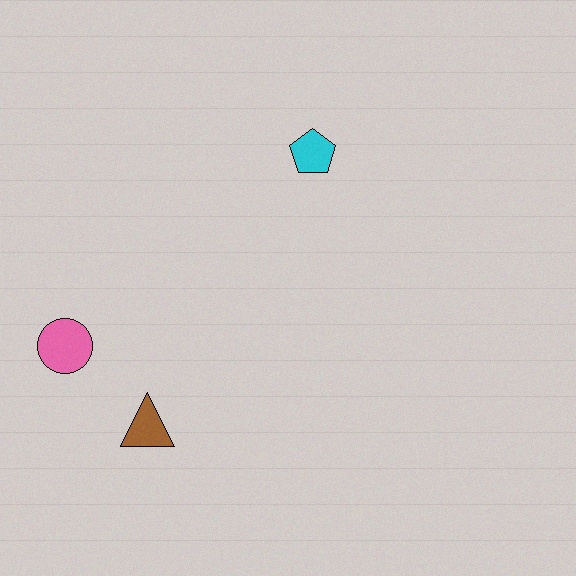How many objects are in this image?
There are 3 objects.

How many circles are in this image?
There is 1 circle.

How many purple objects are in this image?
There are no purple objects.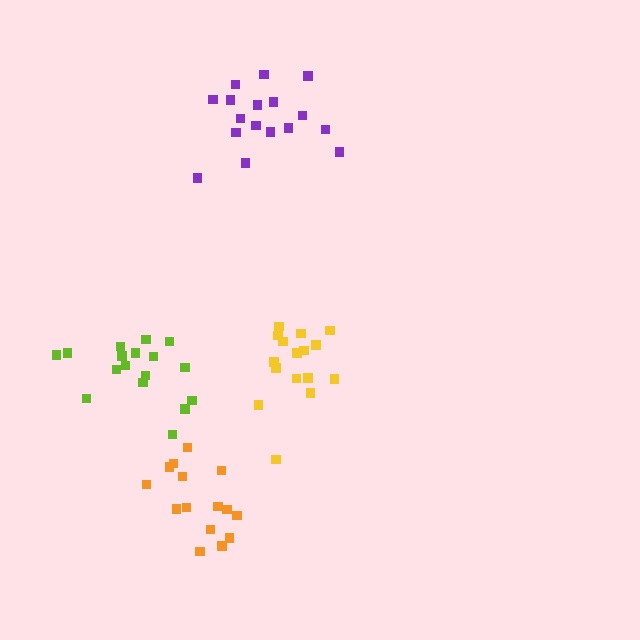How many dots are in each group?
Group 1: 17 dots, Group 2: 15 dots, Group 3: 16 dots, Group 4: 17 dots (65 total).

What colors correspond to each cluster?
The clusters are colored: lime, orange, yellow, purple.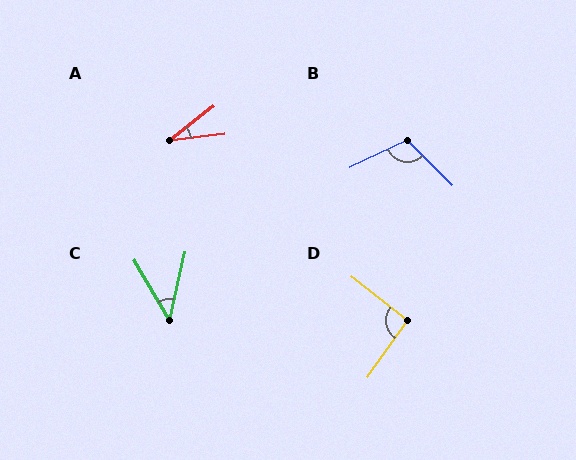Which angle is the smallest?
A, at approximately 31 degrees.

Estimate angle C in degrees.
Approximately 43 degrees.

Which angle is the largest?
B, at approximately 110 degrees.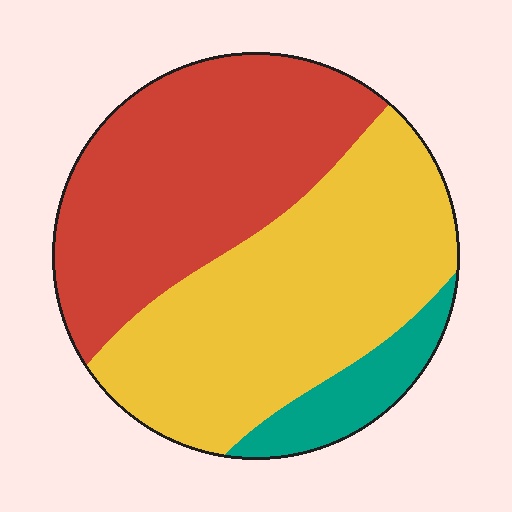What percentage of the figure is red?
Red takes up between a third and a half of the figure.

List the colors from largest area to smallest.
From largest to smallest: yellow, red, teal.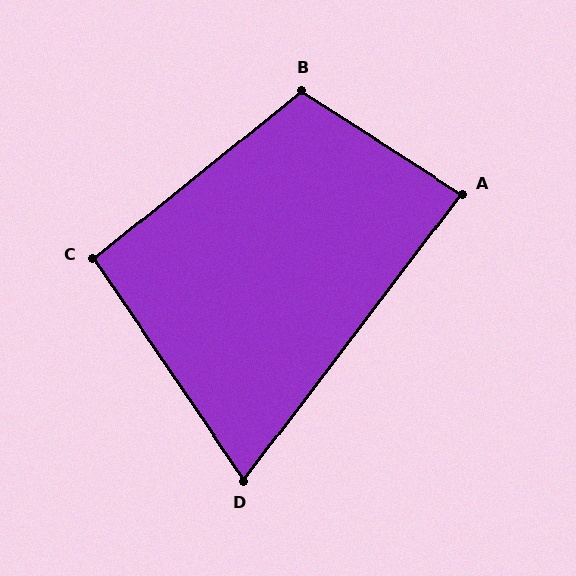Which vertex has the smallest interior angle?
D, at approximately 72 degrees.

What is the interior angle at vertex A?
Approximately 86 degrees (approximately right).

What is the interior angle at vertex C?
Approximately 94 degrees (approximately right).